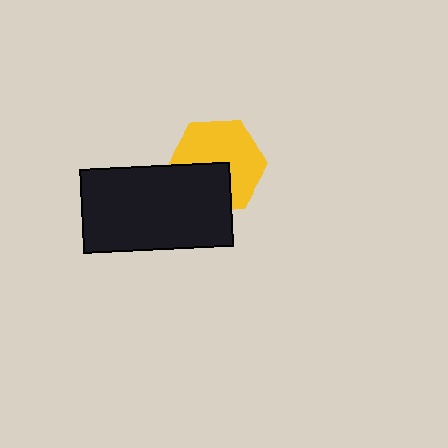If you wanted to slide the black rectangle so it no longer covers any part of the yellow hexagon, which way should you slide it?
Slide it down — that is the most direct way to separate the two shapes.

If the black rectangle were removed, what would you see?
You would see the complete yellow hexagon.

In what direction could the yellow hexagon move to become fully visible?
The yellow hexagon could move up. That would shift it out from behind the black rectangle entirely.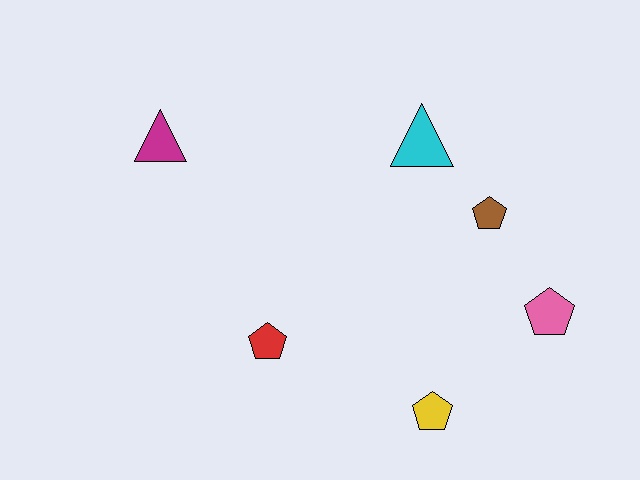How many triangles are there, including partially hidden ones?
There are 2 triangles.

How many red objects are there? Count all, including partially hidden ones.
There is 1 red object.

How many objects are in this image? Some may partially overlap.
There are 6 objects.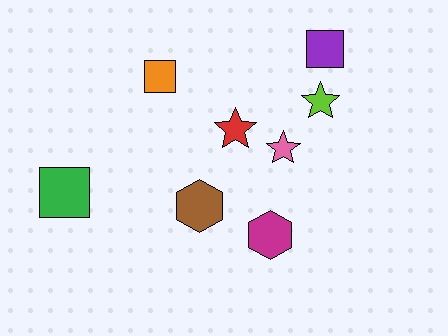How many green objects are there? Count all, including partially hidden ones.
There is 1 green object.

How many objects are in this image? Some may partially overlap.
There are 8 objects.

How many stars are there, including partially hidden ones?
There are 3 stars.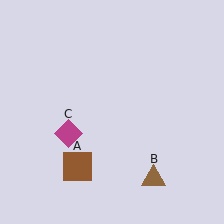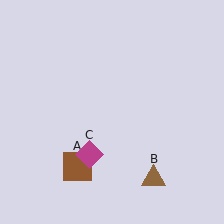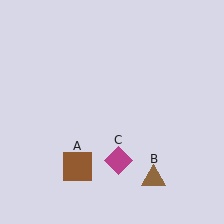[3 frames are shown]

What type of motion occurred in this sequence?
The magenta diamond (object C) rotated counterclockwise around the center of the scene.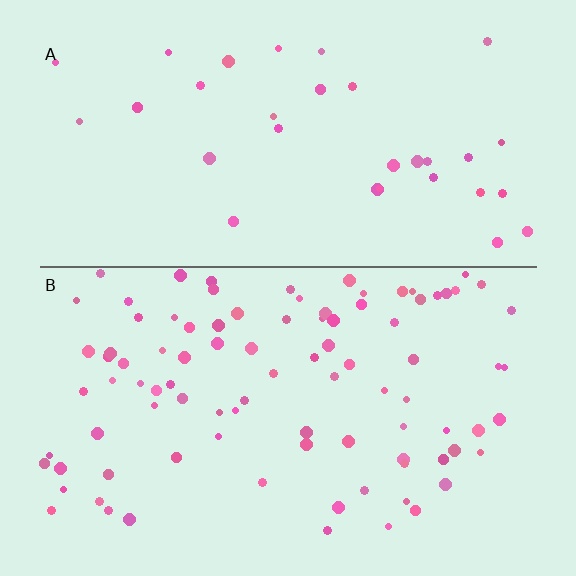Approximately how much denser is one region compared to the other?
Approximately 2.8× — region B over region A.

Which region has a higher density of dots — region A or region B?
B (the bottom).